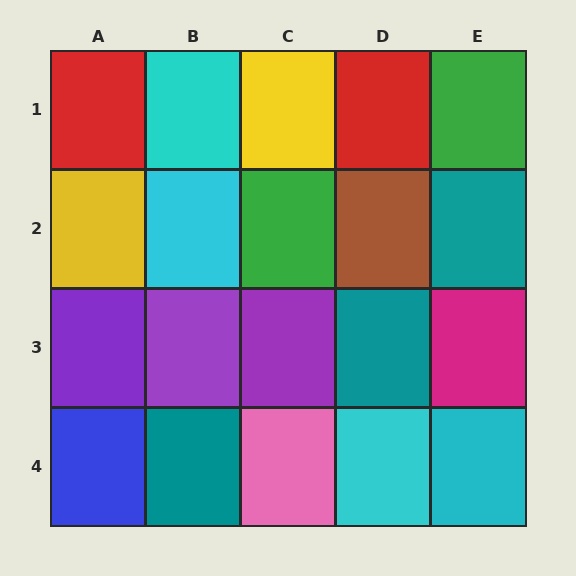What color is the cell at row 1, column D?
Red.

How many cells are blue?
1 cell is blue.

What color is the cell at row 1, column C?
Yellow.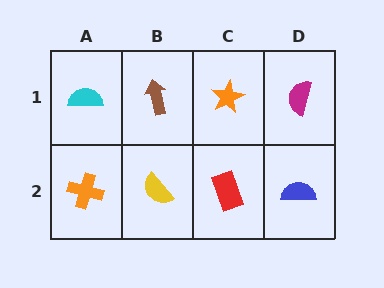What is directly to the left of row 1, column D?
An orange star.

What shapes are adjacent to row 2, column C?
An orange star (row 1, column C), a yellow semicircle (row 2, column B), a blue semicircle (row 2, column D).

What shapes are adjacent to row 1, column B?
A yellow semicircle (row 2, column B), a cyan semicircle (row 1, column A), an orange star (row 1, column C).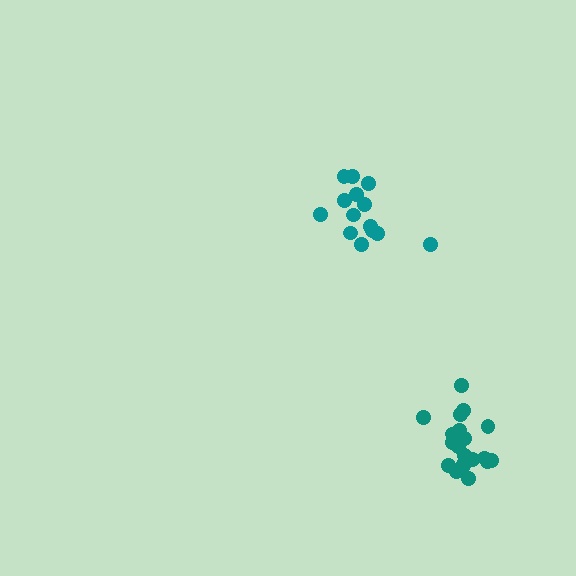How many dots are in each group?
Group 1: 20 dots, Group 2: 14 dots (34 total).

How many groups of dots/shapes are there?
There are 2 groups.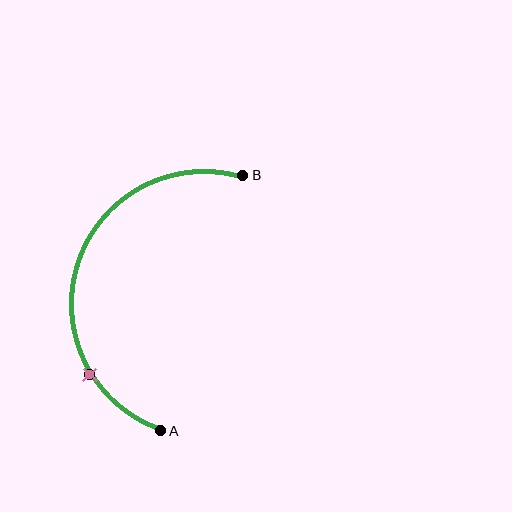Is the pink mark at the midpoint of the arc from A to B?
No. The pink mark lies on the arc but is closer to endpoint A. The arc midpoint would be at the point on the curve equidistant along the arc from both A and B.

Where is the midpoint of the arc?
The arc midpoint is the point on the curve farthest from the straight line joining A and B. It sits to the left of that line.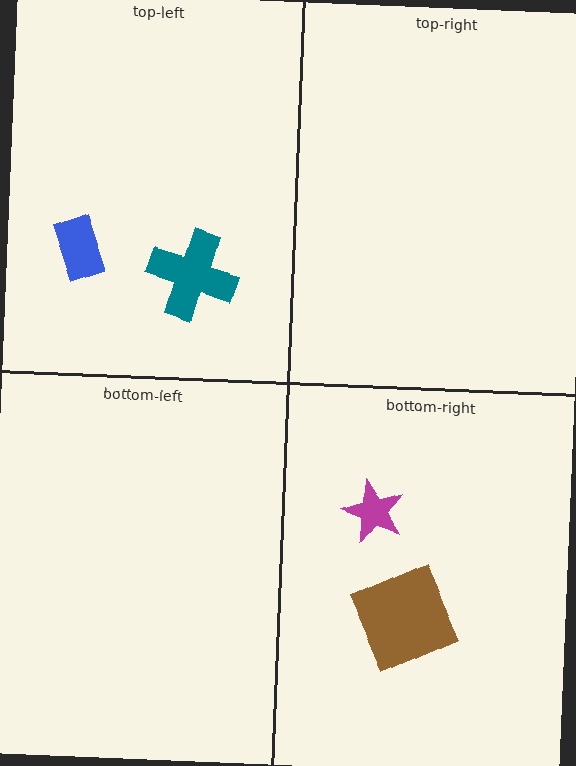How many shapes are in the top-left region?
2.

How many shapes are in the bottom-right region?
2.